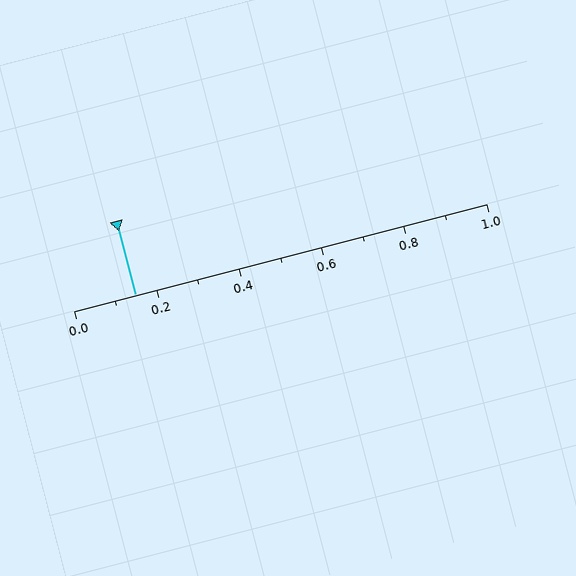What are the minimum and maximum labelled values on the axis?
The axis runs from 0.0 to 1.0.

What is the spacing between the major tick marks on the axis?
The major ticks are spaced 0.2 apart.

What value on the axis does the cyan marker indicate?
The marker indicates approximately 0.15.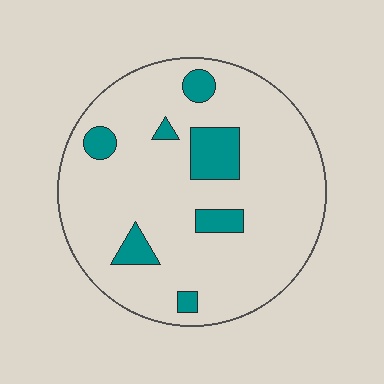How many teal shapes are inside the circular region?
7.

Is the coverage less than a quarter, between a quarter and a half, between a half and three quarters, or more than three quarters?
Less than a quarter.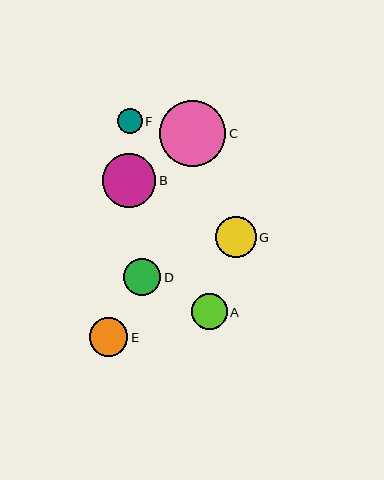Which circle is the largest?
Circle C is the largest with a size of approximately 66 pixels.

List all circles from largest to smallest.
From largest to smallest: C, B, G, E, D, A, F.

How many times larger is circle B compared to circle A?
Circle B is approximately 1.5 times the size of circle A.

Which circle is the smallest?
Circle F is the smallest with a size of approximately 25 pixels.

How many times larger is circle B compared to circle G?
Circle B is approximately 1.3 times the size of circle G.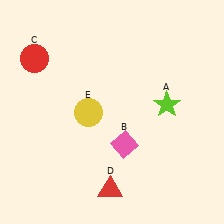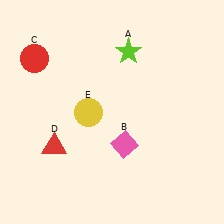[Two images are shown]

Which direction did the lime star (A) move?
The lime star (A) moved up.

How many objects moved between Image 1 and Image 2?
2 objects moved between the two images.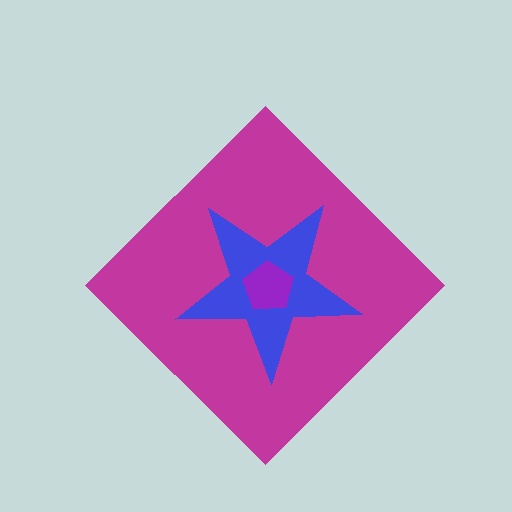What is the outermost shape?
The magenta diamond.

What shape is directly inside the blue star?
The purple pentagon.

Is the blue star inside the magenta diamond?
Yes.